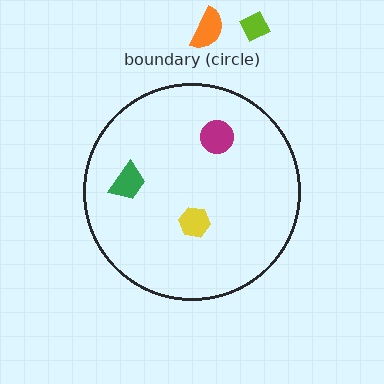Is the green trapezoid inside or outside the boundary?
Inside.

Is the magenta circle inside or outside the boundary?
Inside.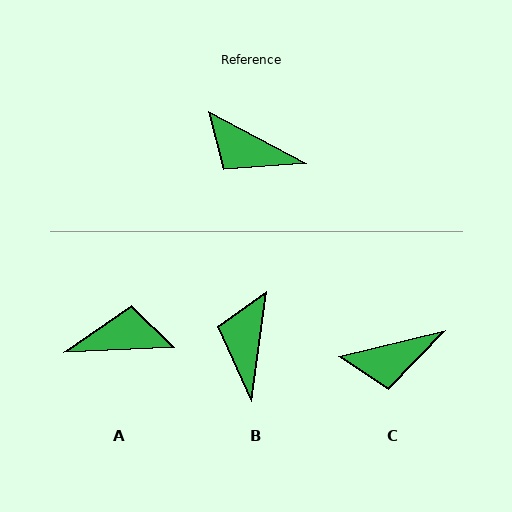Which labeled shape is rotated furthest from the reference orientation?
A, about 150 degrees away.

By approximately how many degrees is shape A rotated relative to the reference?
Approximately 150 degrees clockwise.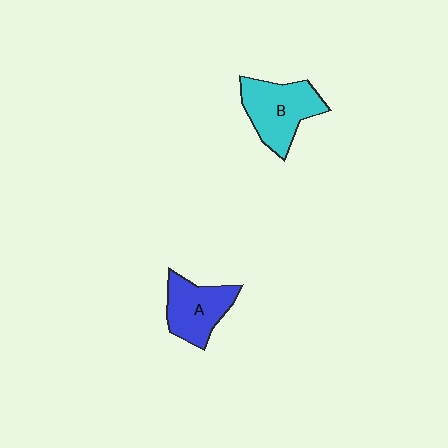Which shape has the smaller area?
Shape A (blue).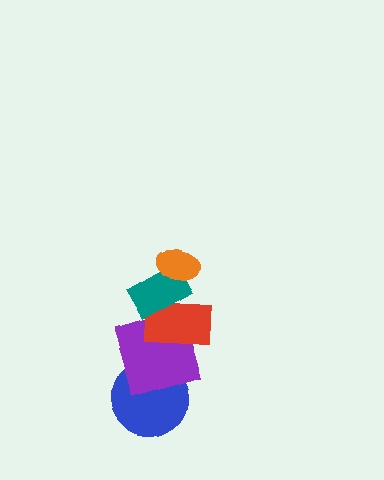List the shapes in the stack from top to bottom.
From top to bottom: the orange ellipse, the teal rectangle, the red rectangle, the purple square, the blue circle.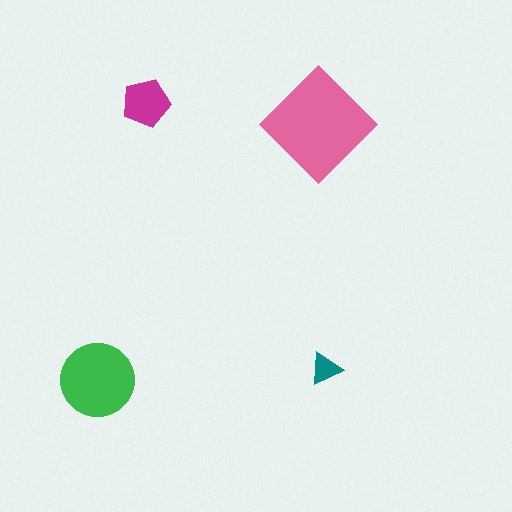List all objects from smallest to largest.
The teal triangle, the magenta pentagon, the green circle, the pink diamond.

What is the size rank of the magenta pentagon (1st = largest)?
3rd.